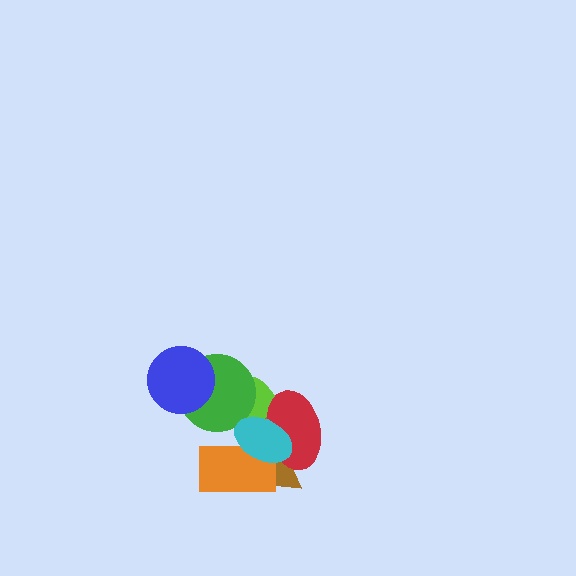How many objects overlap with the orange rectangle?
3 objects overlap with the orange rectangle.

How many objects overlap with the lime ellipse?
4 objects overlap with the lime ellipse.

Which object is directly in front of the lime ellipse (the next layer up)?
The brown triangle is directly in front of the lime ellipse.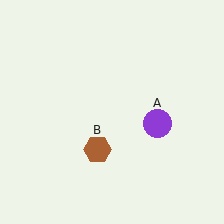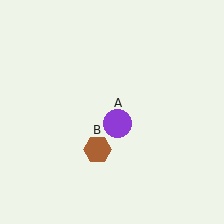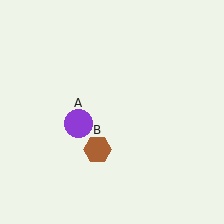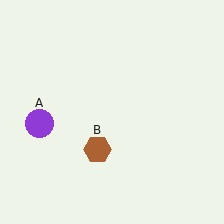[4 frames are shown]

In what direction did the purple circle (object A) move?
The purple circle (object A) moved left.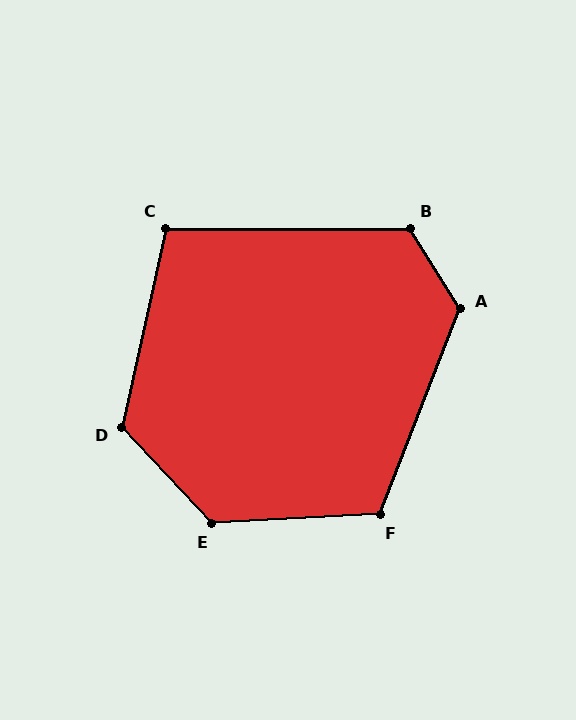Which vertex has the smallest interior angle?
C, at approximately 102 degrees.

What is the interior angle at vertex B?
Approximately 122 degrees (obtuse).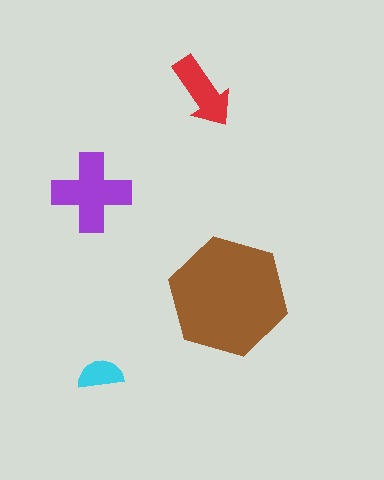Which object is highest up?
The red arrow is topmost.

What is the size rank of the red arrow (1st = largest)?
3rd.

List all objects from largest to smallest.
The brown hexagon, the purple cross, the red arrow, the cyan semicircle.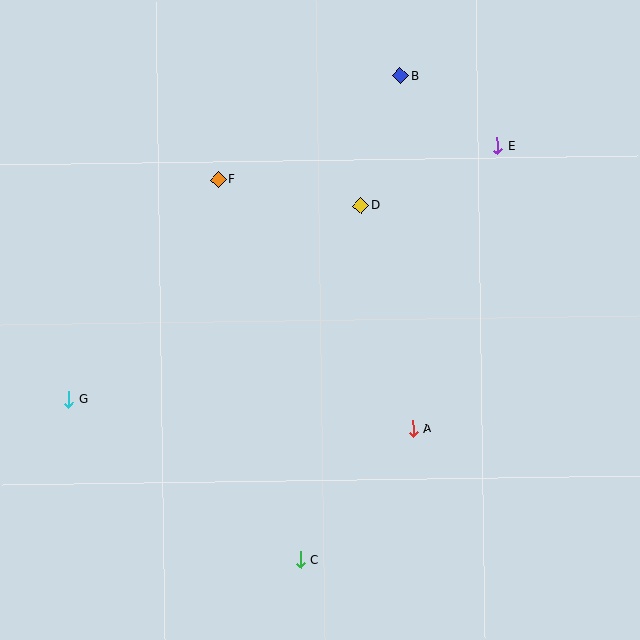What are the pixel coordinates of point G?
Point G is at (69, 399).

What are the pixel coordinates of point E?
Point E is at (498, 146).